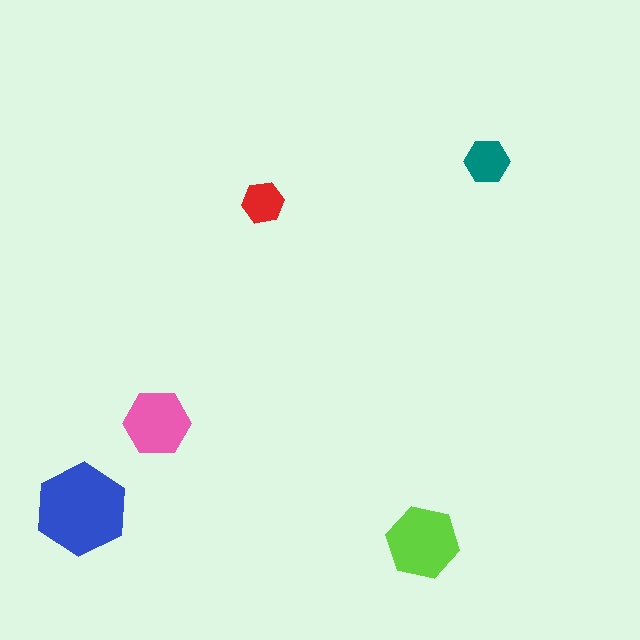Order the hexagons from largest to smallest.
the blue one, the lime one, the pink one, the teal one, the red one.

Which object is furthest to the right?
The teal hexagon is rightmost.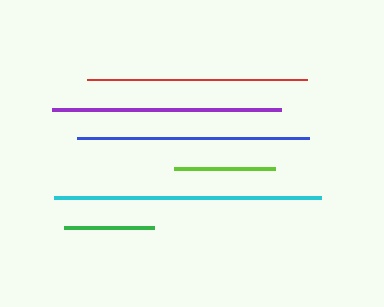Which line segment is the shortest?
The green line is the shortest at approximately 90 pixels.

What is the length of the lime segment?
The lime segment is approximately 101 pixels long.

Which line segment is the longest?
The cyan line is the longest at approximately 266 pixels.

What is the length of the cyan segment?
The cyan segment is approximately 266 pixels long.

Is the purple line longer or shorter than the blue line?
The blue line is longer than the purple line.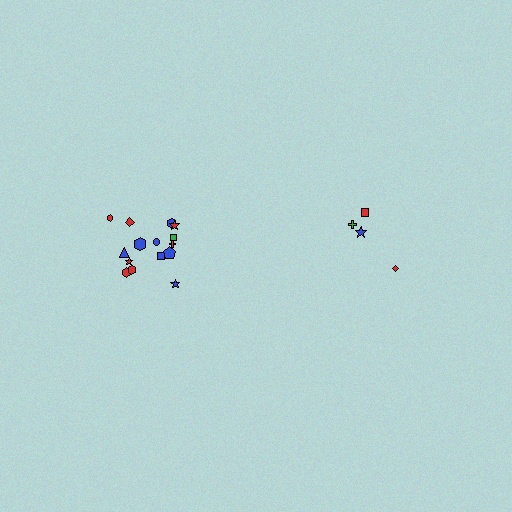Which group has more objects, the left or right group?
The left group.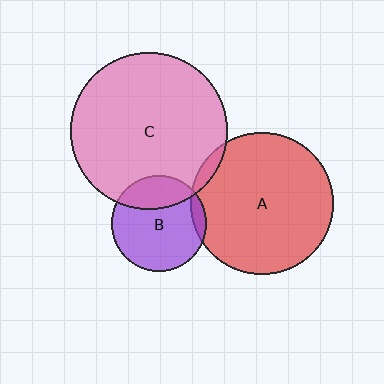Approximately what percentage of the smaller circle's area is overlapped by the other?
Approximately 5%.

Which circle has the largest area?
Circle C (pink).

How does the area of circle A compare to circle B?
Approximately 2.2 times.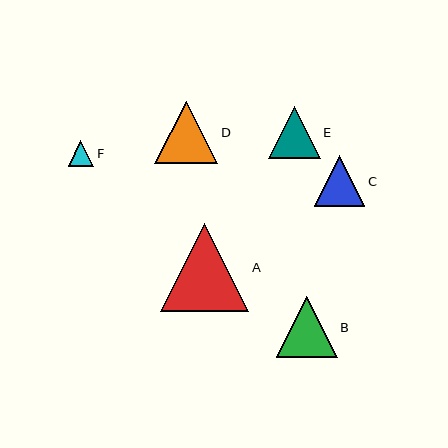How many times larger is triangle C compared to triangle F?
Triangle C is approximately 2.0 times the size of triangle F.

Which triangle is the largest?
Triangle A is the largest with a size of approximately 89 pixels.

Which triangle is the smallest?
Triangle F is the smallest with a size of approximately 26 pixels.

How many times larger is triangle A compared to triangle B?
Triangle A is approximately 1.5 times the size of triangle B.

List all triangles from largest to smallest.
From largest to smallest: A, D, B, E, C, F.